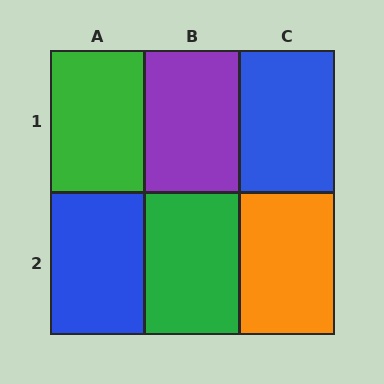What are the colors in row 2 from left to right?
Blue, green, orange.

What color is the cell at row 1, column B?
Purple.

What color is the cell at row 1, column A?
Green.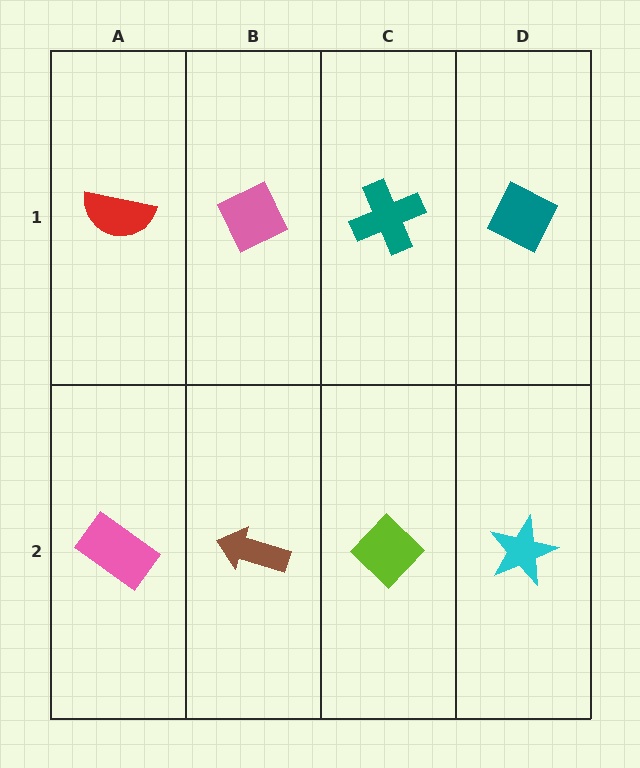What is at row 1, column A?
A red semicircle.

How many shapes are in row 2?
4 shapes.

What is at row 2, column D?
A cyan star.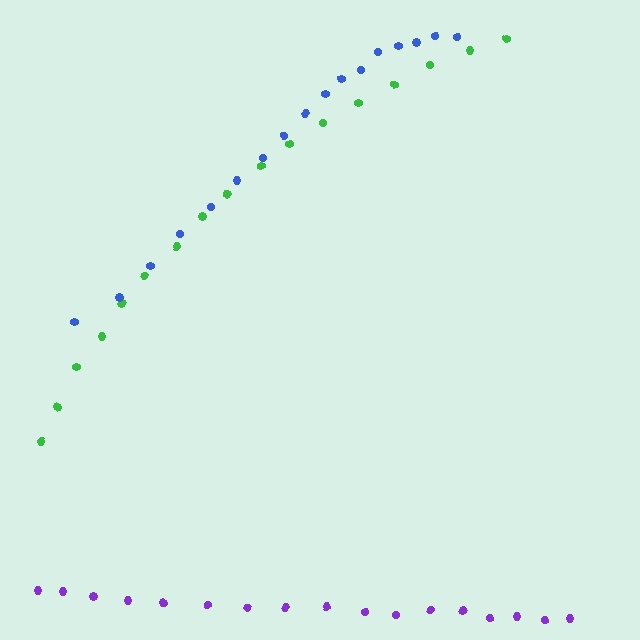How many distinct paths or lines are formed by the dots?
There are 3 distinct paths.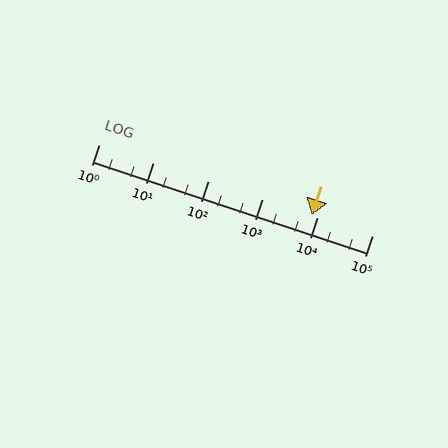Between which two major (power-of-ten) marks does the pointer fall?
The pointer is between 1000 and 10000.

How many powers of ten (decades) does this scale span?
The scale spans 5 decades, from 1 to 100000.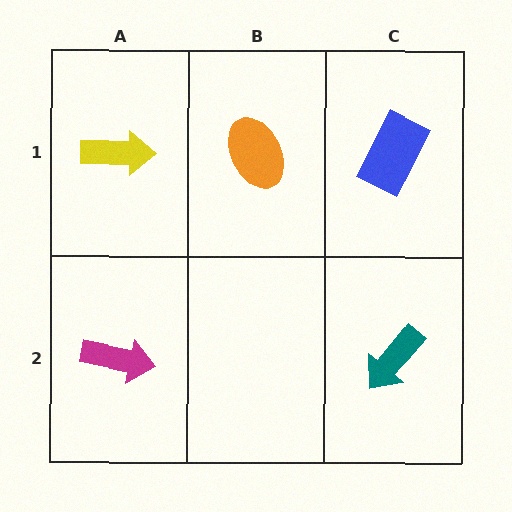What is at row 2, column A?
A magenta arrow.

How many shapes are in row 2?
2 shapes.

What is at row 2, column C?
A teal arrow.